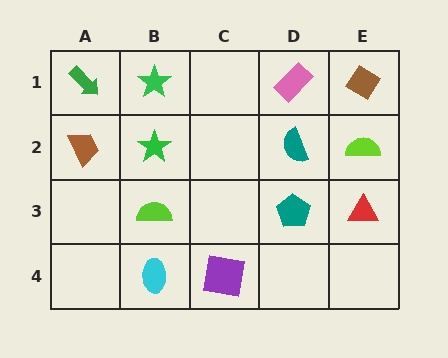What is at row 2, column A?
A brown trapezoid.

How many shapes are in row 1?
4 shapes.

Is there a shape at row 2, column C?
No, that cell is empty.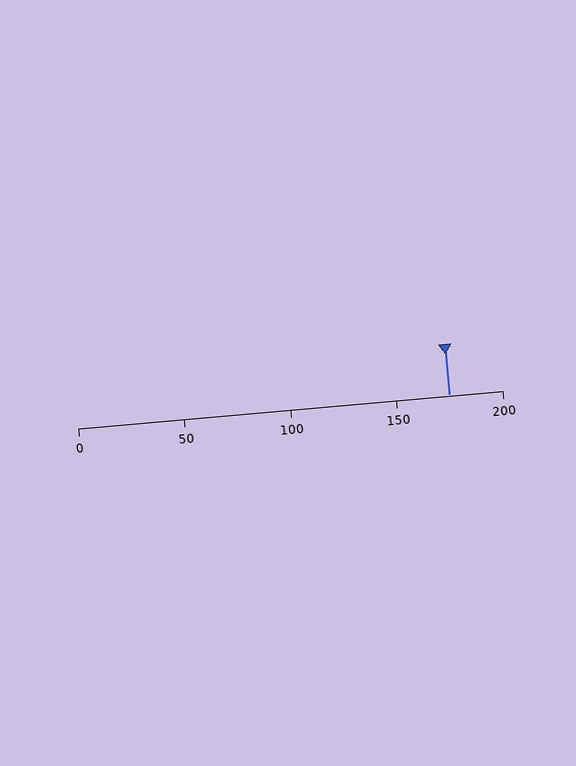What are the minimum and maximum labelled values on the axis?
The axis runs from 0 to 200.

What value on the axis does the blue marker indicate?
The marker indicates approximately 175.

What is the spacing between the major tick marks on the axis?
The major ticks are spaced 50 apart.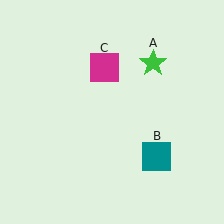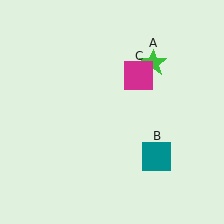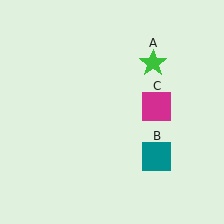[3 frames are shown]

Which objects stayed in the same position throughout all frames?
Green star (object A) and teal square (object B) remained stationary.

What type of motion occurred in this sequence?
The magenta square (object C) rotated clockwise around the center of the scene.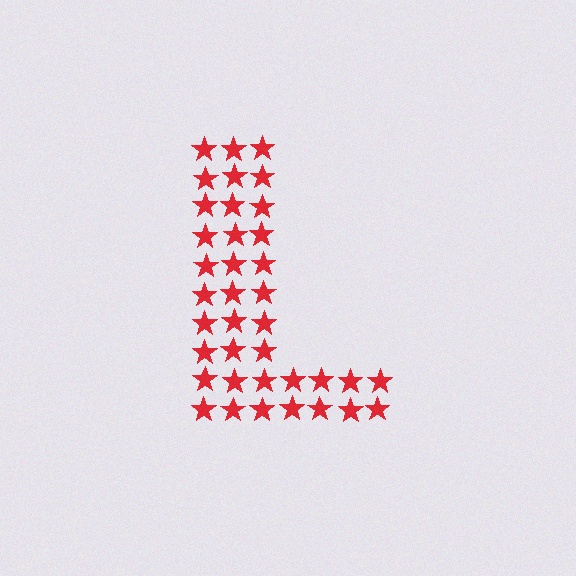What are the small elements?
The small elements are stars.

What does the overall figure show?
The overall figure shows the letter L.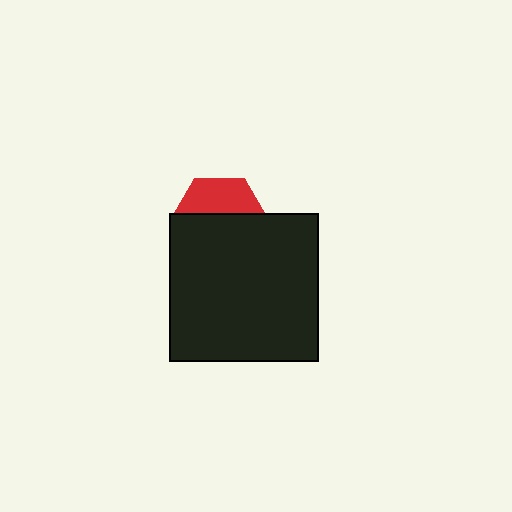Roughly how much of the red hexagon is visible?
A small part of it is visible (roughly 38%).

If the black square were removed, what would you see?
You would see the complete red hexagon.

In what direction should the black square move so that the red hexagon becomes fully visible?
The black square should move down. That is the shortest direction to clear the overlap and leave the red hexagon fully visible.